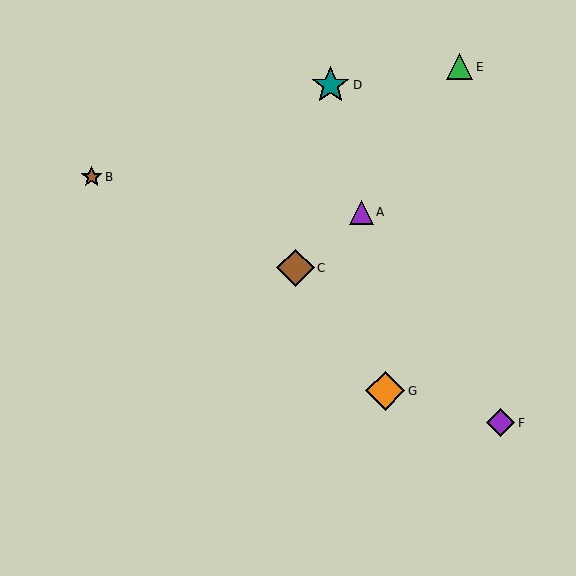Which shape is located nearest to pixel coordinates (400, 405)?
The orange diamond (labeled G) at (385, 391) is nearest to that location.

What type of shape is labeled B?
Shape B is a brown star.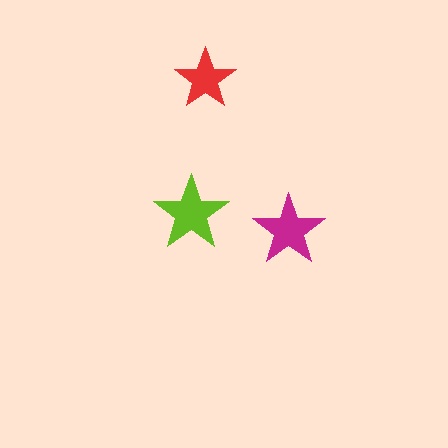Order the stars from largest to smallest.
the lime one, the magenta one, the red one.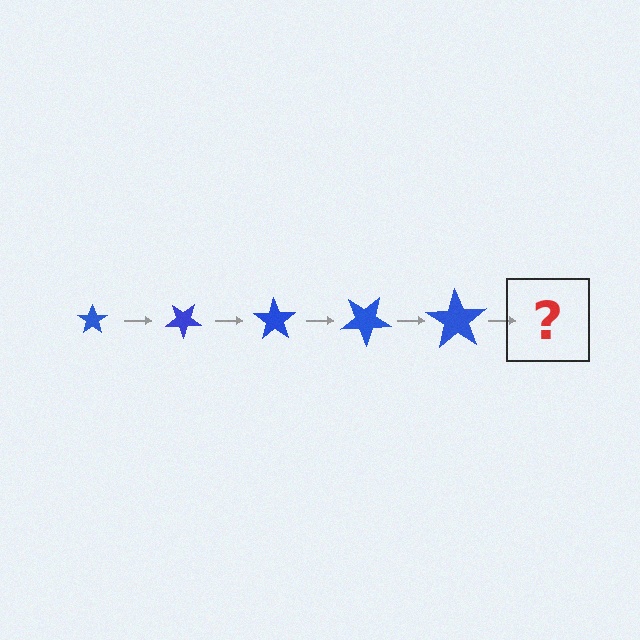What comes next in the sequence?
The next element should be a star, larger than the previous one and rotated 175 degrees from the start.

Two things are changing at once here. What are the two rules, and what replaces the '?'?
The two rules are that the star grows larger each step and it rotates 35 degrees each step. The '?' should be a star, larger than the previous one and rotated 175 degrees from the start.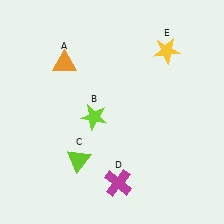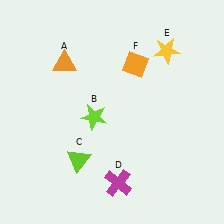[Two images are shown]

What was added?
An orange diamond (F) was added in Image 2.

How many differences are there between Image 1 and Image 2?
There is 1 difference between the two images.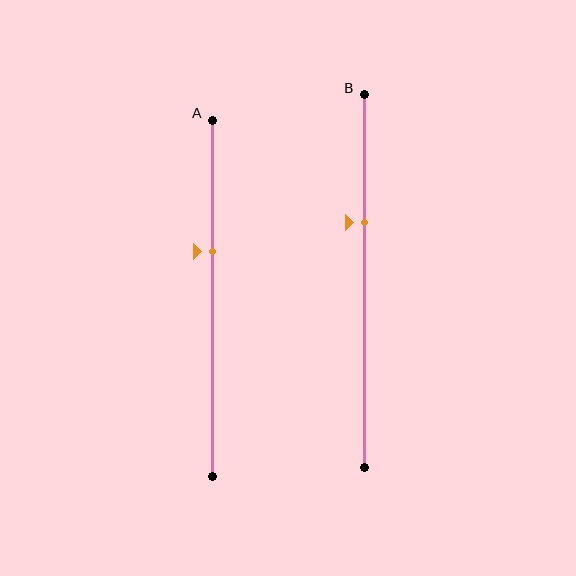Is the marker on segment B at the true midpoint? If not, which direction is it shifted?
No, the marker on segment B is shifted upward by about 16% of the segment length.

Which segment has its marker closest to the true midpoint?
Segment A has its marker closest to the true midpoint.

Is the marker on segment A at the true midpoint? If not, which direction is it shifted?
No, the marker on segment A is shifted upward by about 13% of the segment length.